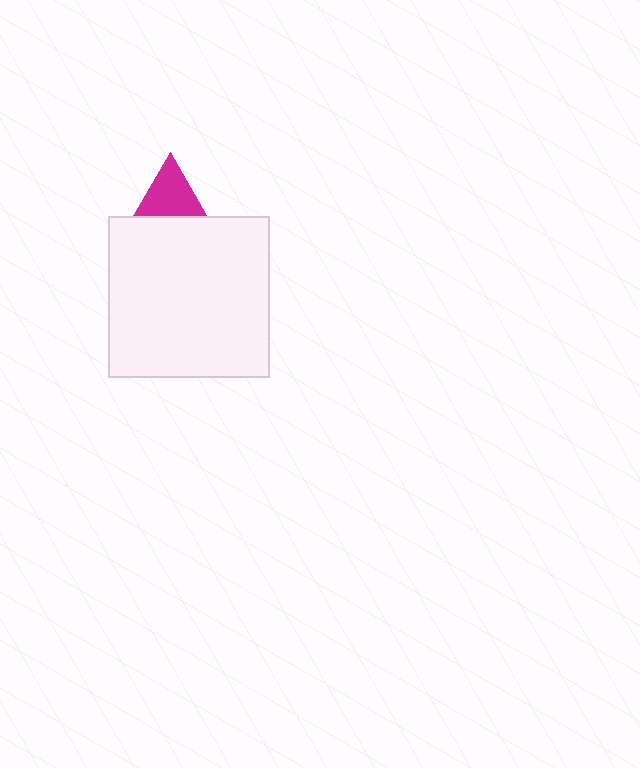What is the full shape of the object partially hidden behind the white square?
The partially hidden object is a magenta triangle.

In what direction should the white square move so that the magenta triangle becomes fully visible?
The white square should move down. That is the shortest direction to clear the overlap and leave the magenta triangle fully visible.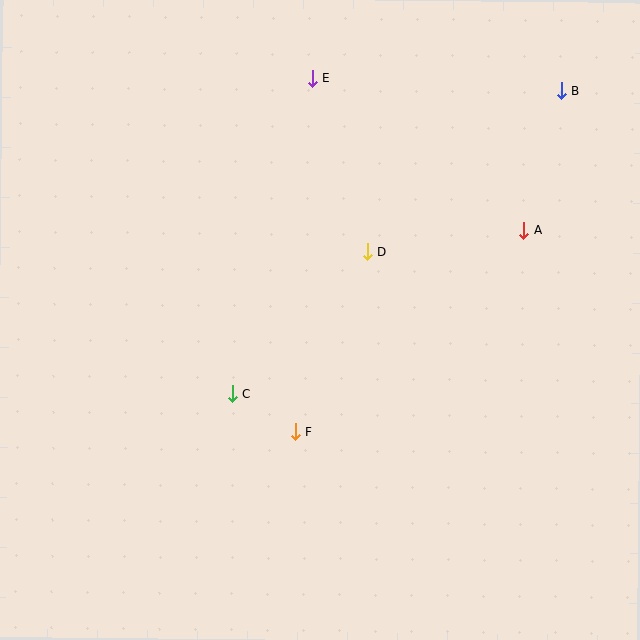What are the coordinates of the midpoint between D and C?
The midpoint between D and C is at (300, 323).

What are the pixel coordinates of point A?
Point A is at (523, 230).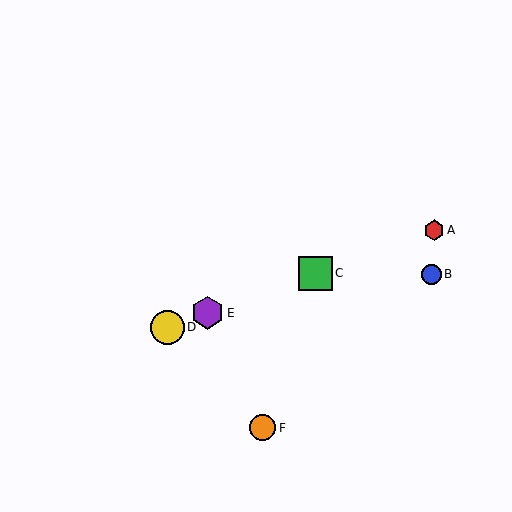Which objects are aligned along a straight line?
Objects A, C, D, E are aligned along a straight line.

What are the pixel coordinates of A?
Object A is at (434, 230).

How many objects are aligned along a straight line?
4 objects (A, C, D, E) are aligned along a straight line.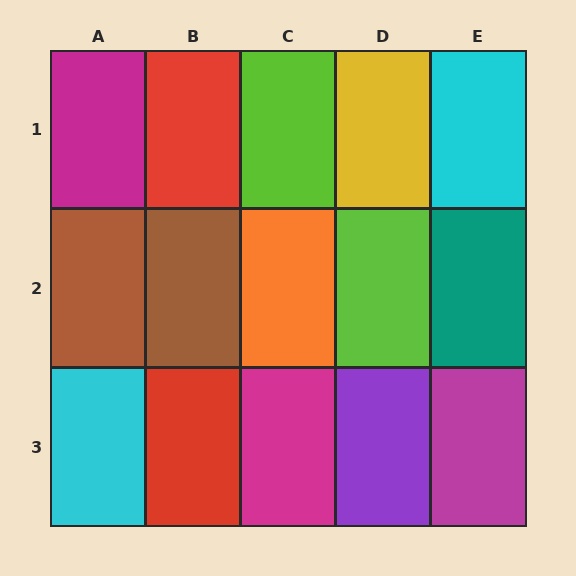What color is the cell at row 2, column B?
Brown.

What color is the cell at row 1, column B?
Red.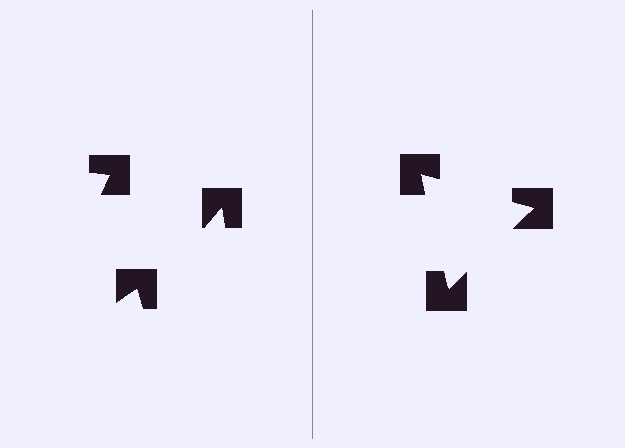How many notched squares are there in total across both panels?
6 — 3 on each side.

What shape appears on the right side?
An illusory triangle.